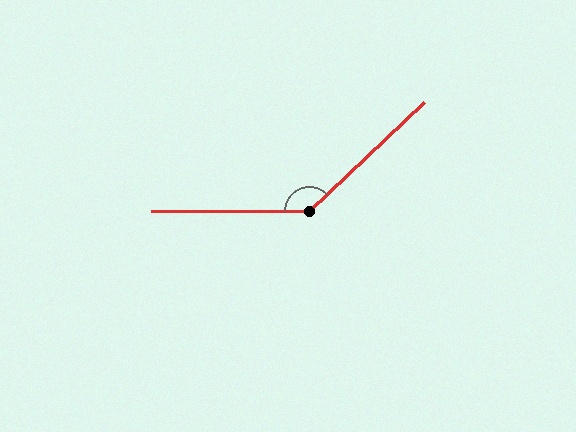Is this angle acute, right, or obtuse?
It is obtuse.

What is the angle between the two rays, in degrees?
Approximately 136 degrees.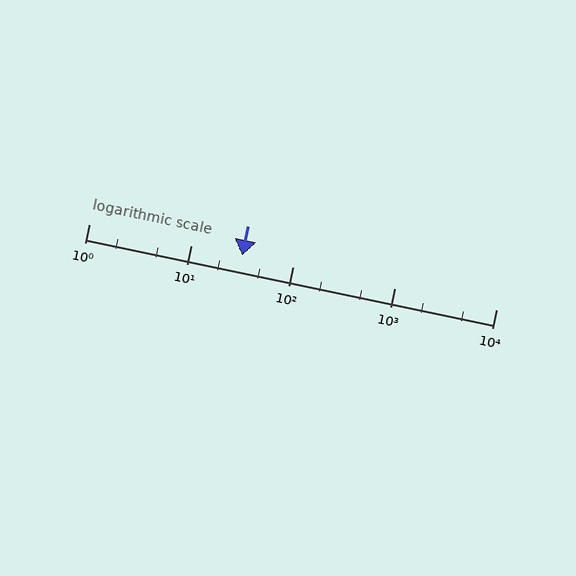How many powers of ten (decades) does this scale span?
The scale spans 4 decades, from 1 to 10000.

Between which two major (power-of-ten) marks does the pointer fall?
The pointer is between 10 and 100.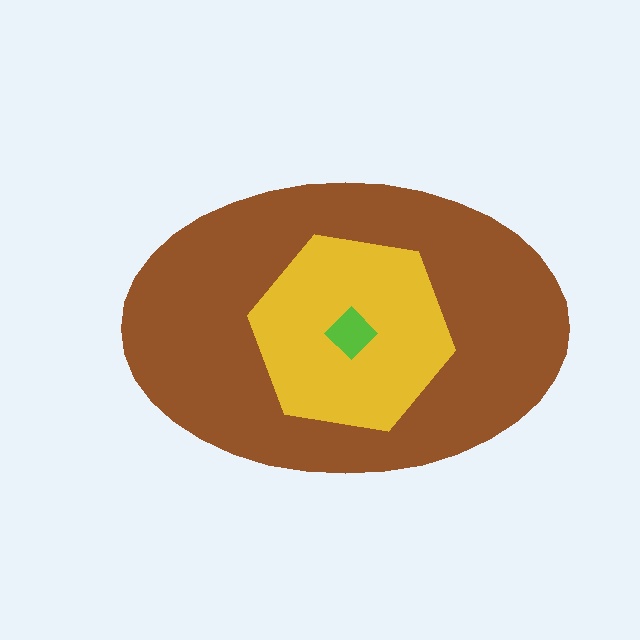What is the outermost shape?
The brown ellipse.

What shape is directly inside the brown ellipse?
The yellow hexagon.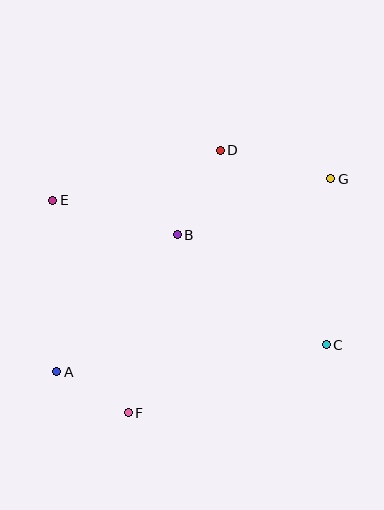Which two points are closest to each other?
Points A and F are closest to each other.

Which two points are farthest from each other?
Points A and G are farthest from each other.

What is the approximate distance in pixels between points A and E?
The distance between A and E is approximately 172 pixels.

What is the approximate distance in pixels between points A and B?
The distance between A and B is approximately 183 pixels.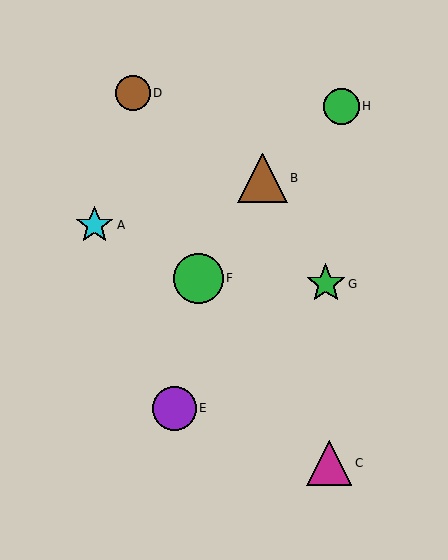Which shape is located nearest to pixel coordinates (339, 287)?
The green star (labeled G) at (326, 284) is nearest to that location.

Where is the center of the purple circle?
The center of the purple circle is at (174, 408).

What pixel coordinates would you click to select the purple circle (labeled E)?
Click at (174, 408) to select the purple circle E.